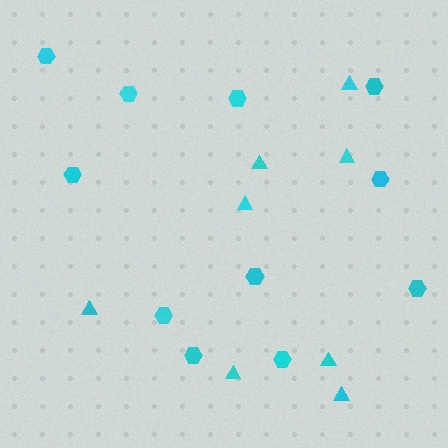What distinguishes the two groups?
There are 2 groups: one group of hexagons (11) and one group of triangles (8).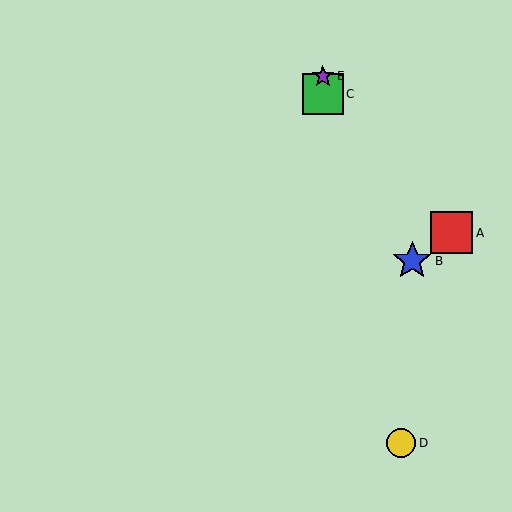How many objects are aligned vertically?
2 objects (C, E) are aligned vertically.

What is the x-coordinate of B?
Object B is at x≈412.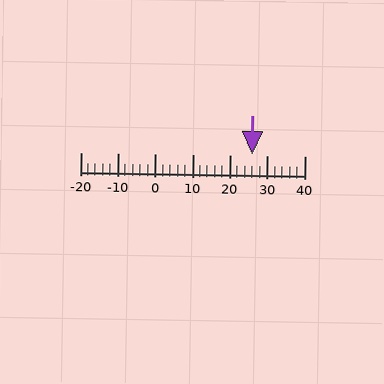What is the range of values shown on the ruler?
The ruler shows values from -20 to 40.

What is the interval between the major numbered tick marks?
The major tick marks are spaced 10 units apart.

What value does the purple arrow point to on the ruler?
The purple arrow points to approximately 26.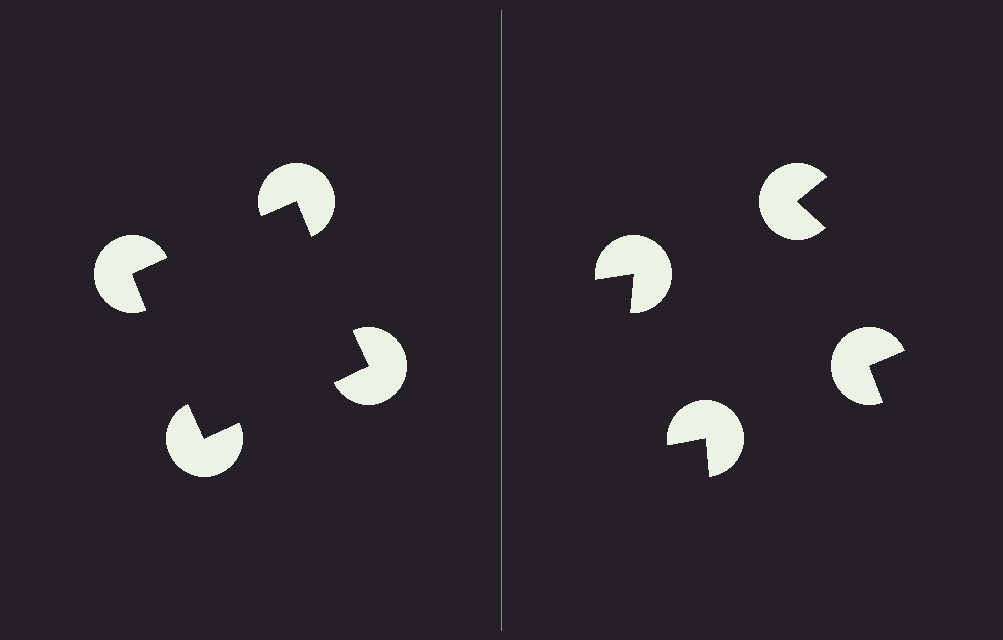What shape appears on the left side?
An illusory square.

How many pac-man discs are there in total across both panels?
8 — 4 on each side.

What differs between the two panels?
The pac-man discs are positioned identically on both sides; only the wedge orientations differ. On the left they align to a square; on the right they are misaligned.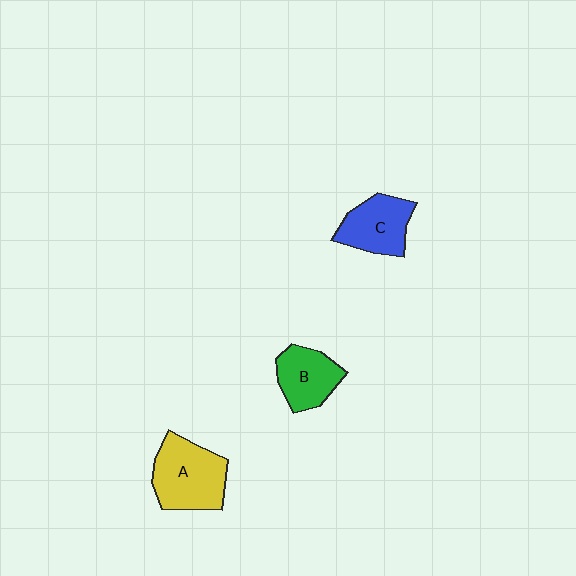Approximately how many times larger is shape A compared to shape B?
Approximately 1.4 times.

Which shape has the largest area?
Shape A (yellow).